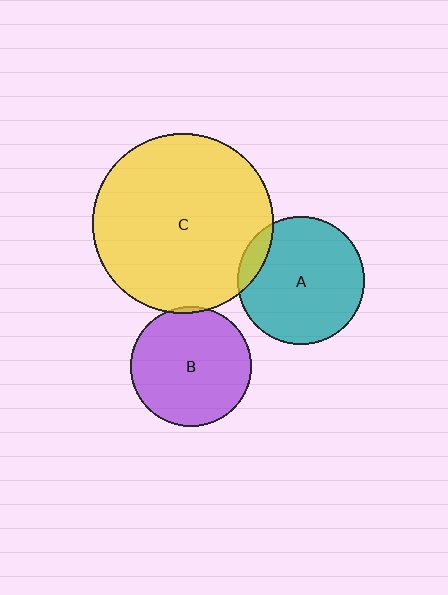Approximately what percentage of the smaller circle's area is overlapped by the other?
Approximately 5%.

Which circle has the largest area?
Circle C (yellow).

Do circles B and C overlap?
Yes.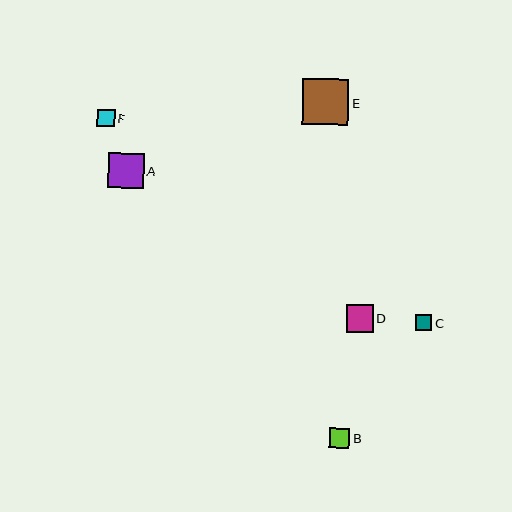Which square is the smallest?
Square C is the smallest with a size of approximately 16 pixels.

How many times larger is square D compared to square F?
Square D is approximately 1.5 times the size of square F.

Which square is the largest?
Square E is the largest with a size of approximately 46 pixels.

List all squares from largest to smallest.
From largest to smallest: E, A, D, B, F, C.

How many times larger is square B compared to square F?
Square B is approximately 1.2 times the size of square F.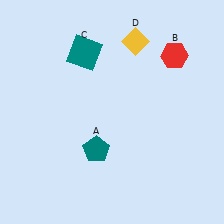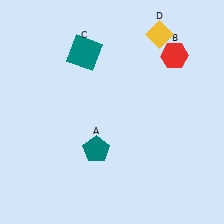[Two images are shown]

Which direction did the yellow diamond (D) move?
The yellow diamond (D) moved right.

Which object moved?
The yellow diamond (D) moved right.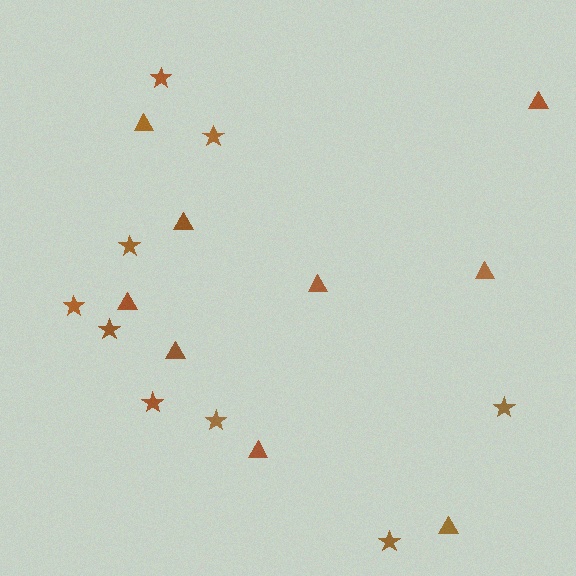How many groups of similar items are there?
There are 2 groups: one group of stars (9) and one group of triangles (9).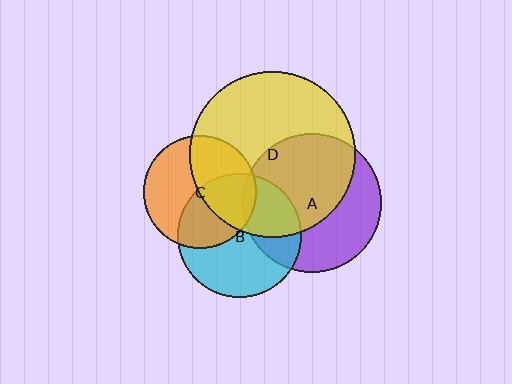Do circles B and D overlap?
Yes.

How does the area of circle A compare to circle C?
Approximately 1.5 times.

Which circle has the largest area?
Circle D (yellow).